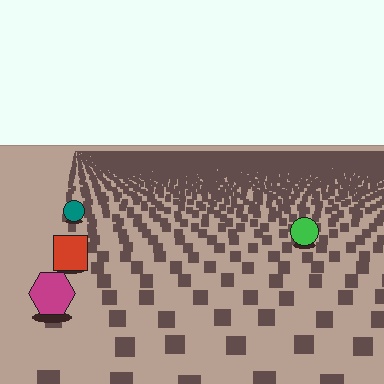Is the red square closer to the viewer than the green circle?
Yes. The red square is closer — you can tell from the texture gradient: the ground texture is coarser near it.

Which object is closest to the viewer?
The magenta hexagon is closest. The texture marks near it are larger and more spread out.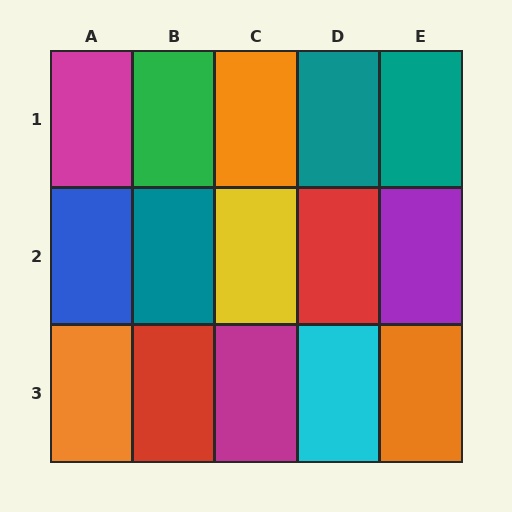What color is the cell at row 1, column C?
Orange.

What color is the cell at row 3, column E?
Orange.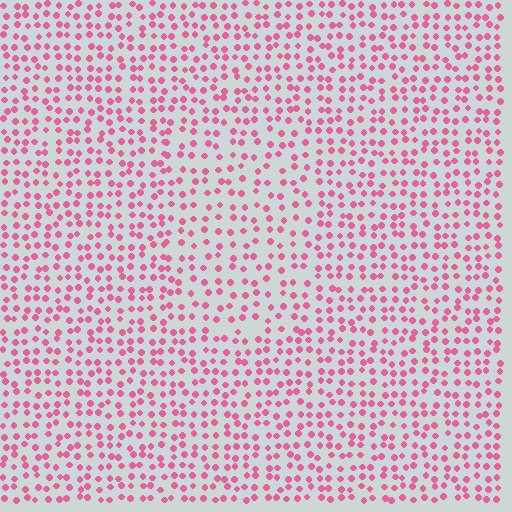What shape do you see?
I see a rectangle.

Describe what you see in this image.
The image contains small pink elements arranged at two different densities. A rectangle-shaped region is visible where the elements are less densely packed than the surrounding area.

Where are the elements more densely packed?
The elements are more densely packed outside the rectangle boundary.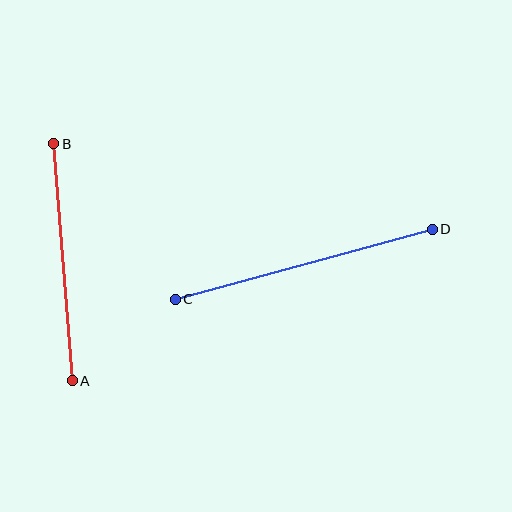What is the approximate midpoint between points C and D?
The midpoint is at approximately (304, 264) pixels.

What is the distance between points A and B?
The distance is approximately 238 pixels.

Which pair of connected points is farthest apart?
Points C and D are farthest apart.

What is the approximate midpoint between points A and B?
The midpoint is at approximately (63, 262) pixels.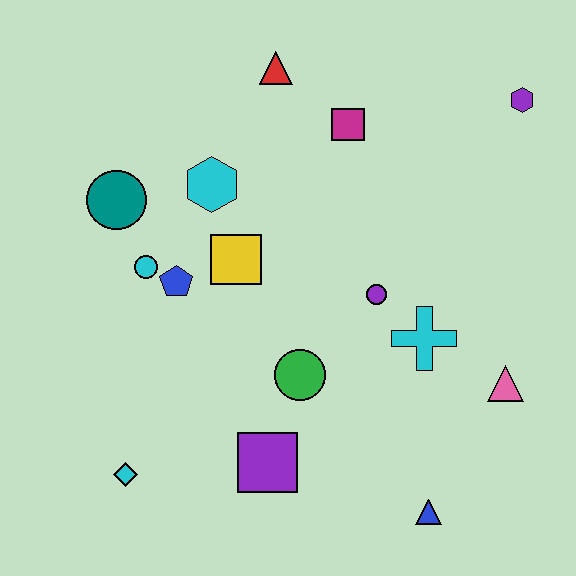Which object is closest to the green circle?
The purple square is closest to the green circle.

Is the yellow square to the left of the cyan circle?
No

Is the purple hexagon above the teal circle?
Yes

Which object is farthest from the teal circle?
The blue triangle is farthest from the teal circle.